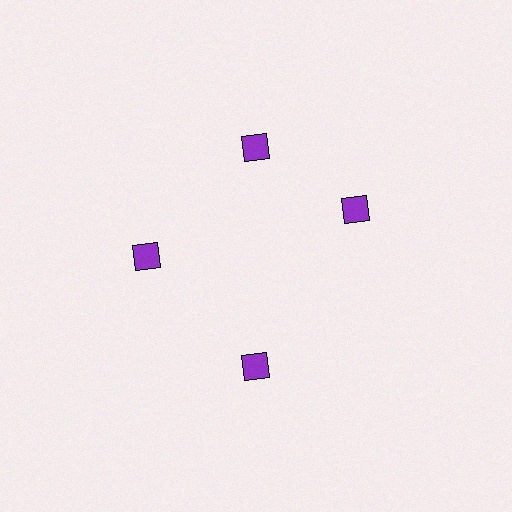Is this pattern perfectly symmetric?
No. The 4 purple squares are arranged in a ring, but one element near the 3 o'clock position is rotated out of alignment along the ring, breaking the 4-fold rotational symmetry.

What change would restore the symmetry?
The symmetry would be restored by rotating it back into even spacing with its neighbors so that all 4 squares sit at equal angles and equal distance from the center.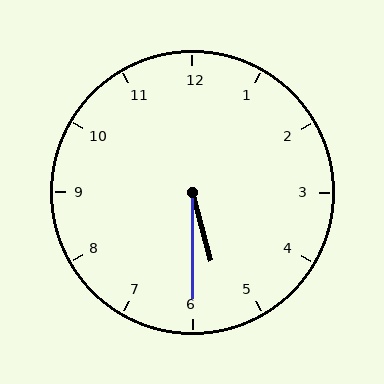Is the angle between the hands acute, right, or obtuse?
It is acute.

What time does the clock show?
5:30.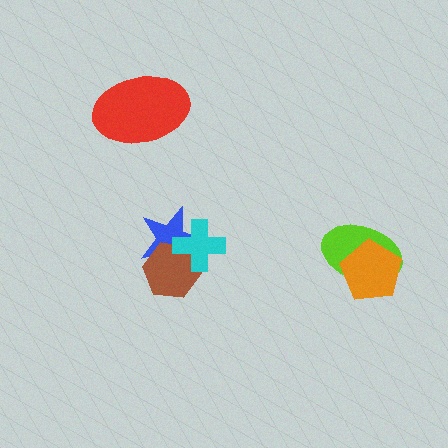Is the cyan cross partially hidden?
No, no other shape covers it.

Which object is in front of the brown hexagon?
The cyan cross is in front of the brown hexagon.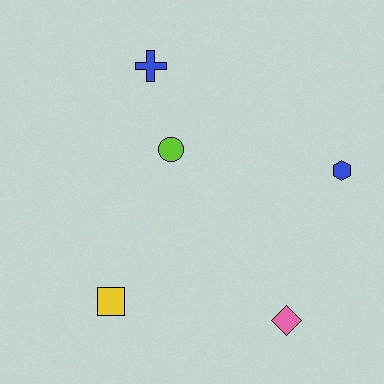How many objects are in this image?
There are 5 objects.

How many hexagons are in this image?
There is 1 hexagon.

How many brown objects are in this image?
There are no brown objects.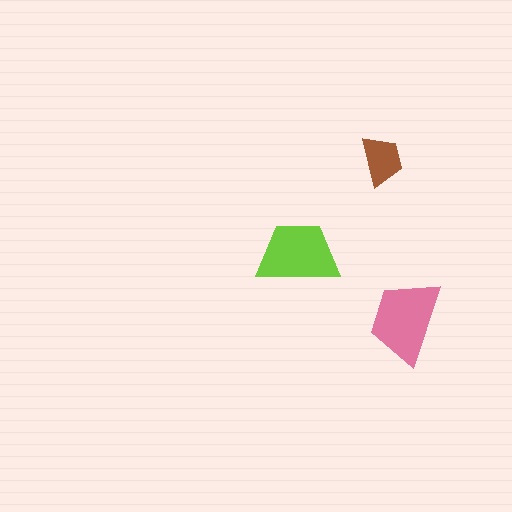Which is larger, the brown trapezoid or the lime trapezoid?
The lime one.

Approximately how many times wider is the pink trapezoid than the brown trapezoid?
About 1.5 times wider.